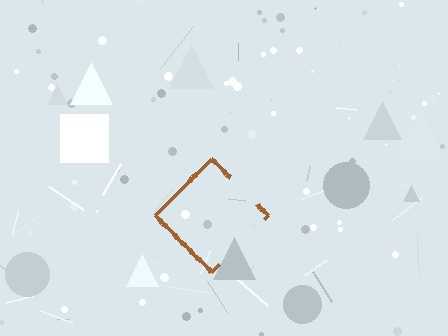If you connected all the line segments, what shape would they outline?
They would outline a diamond.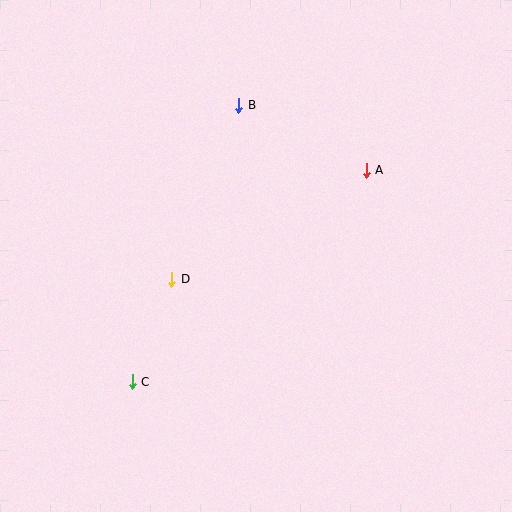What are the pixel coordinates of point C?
Point C is at (132, 382).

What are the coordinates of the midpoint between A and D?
The midpoint between A and D is at (269, 225).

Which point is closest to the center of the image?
Point D at (172, 279) is closest to the center.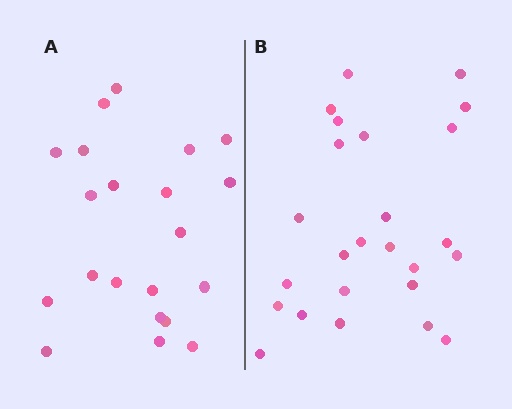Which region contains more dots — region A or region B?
Region B (the right region) has more dots.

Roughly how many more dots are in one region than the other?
Region B has about 4 more dots than region A.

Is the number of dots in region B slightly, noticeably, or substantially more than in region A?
Region B has only slightly more — the two regions are fairly close. The ratio is roughly 1.2 to 1.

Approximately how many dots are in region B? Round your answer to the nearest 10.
About 20 dots. (The exact count is 25, which rounds to 20.)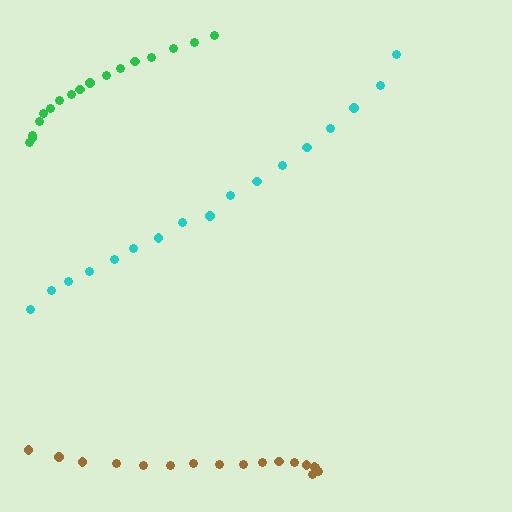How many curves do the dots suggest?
There are 3 distinct paths.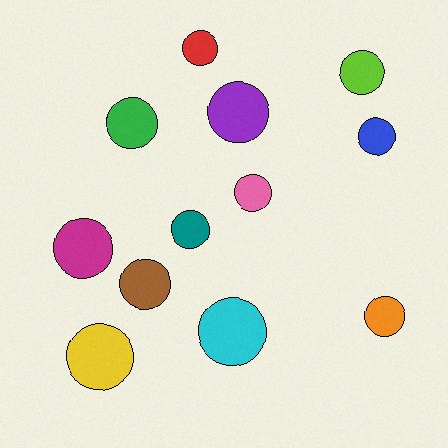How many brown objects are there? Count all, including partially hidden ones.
There is 1 brown object.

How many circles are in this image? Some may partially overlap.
There are 12 circles.